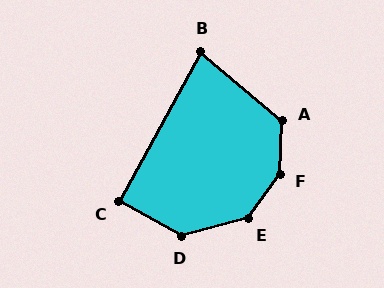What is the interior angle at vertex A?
Approximately 128 degrees (obtuse).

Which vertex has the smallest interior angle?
B, at approximately 78 degrees.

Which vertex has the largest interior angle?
F, at approximately 146 degrees.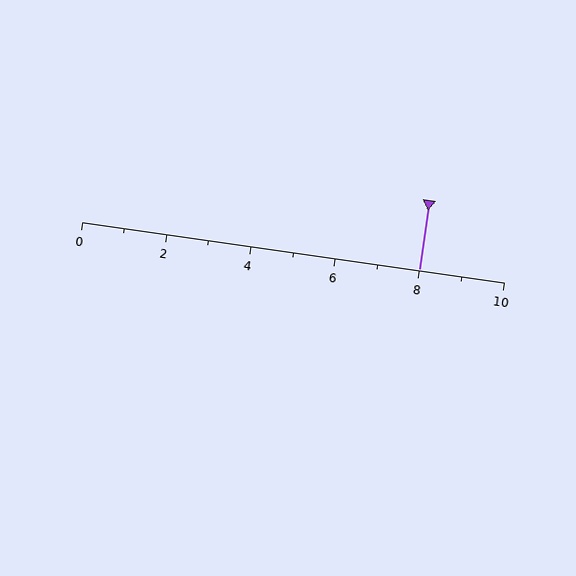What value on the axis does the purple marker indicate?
The marker indicates approximately 8.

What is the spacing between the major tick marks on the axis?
The major ticks are spaced 2 apart.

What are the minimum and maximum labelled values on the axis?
The axis runs from 0 to 10.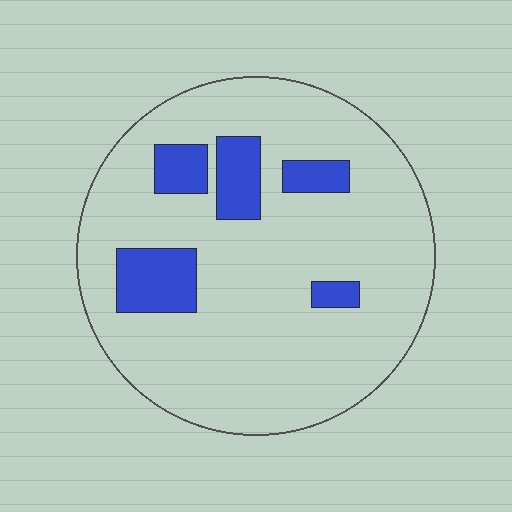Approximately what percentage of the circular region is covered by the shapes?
Approximately 15%.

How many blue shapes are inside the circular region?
5.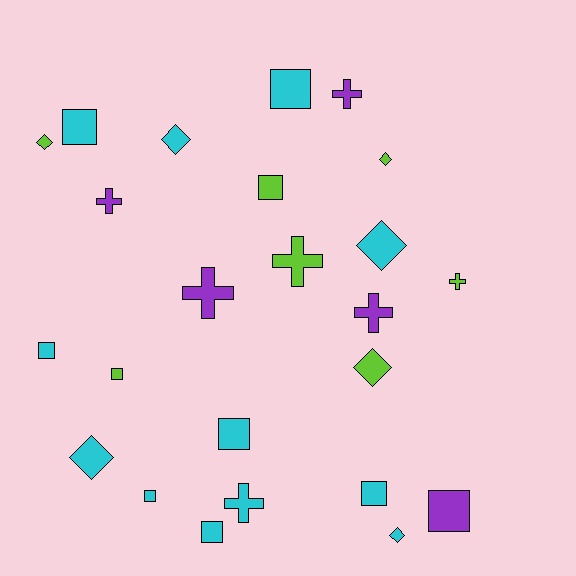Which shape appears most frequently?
Square, with 10 objects.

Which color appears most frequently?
Cyan, with 12 objects.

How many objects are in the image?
There are 24 objects.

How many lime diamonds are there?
There are 3 lime diamonds.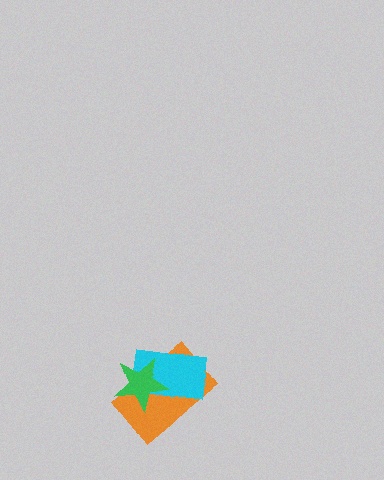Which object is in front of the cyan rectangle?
The green star is in front of the cyan rectangle.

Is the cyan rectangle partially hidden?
Yes, it is partially covered by another shape.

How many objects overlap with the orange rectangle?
2 objects overlap with the orange rectangle.